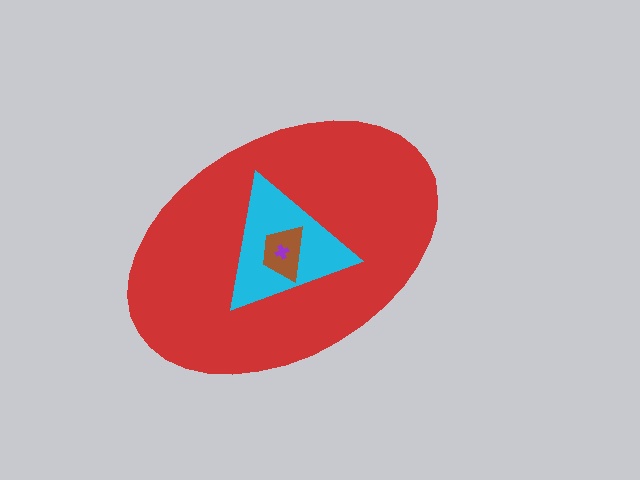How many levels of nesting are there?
4.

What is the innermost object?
The purple cross.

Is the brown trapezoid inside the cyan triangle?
Yes.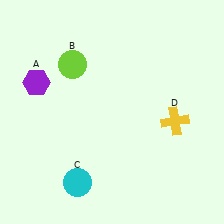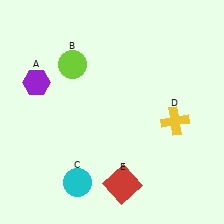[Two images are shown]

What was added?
A red square (E) was added in Image 2.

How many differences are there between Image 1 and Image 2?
There is 1 difference between the two images.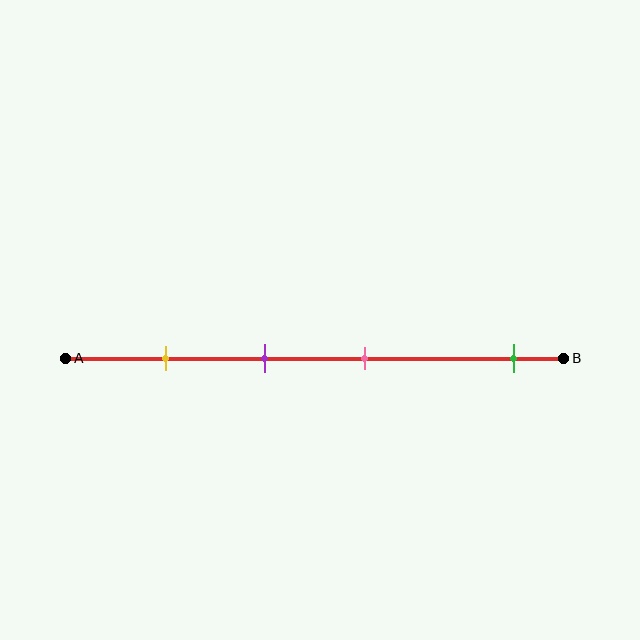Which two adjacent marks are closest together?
The purple and pink marks are the closest adjacent pair.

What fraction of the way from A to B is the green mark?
The green mark is approximately 90% (0.9) of the way from A to B.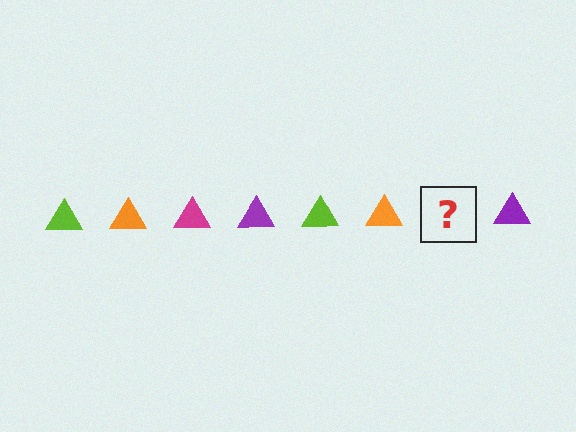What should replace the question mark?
The question mark should be replaced with a magenta triangle.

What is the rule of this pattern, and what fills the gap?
The rule is that the pattern cycles through lime, orange, magenta, purple triangles. The gap should be filled with a magenta triangle.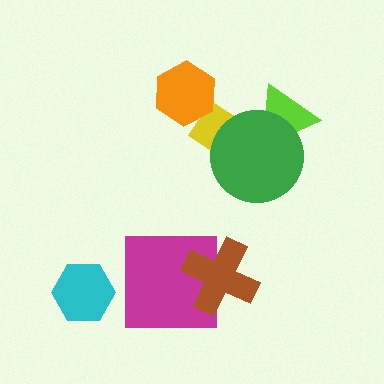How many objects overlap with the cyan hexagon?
0 objects overlap with the cyan hexagon.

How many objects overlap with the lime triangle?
1 object overlaps with the lime triangle.